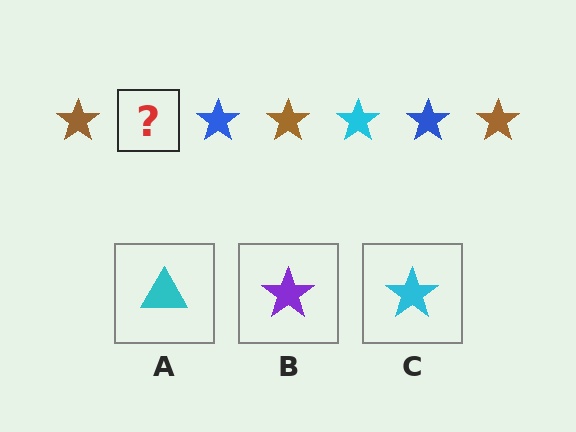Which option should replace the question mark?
Option C.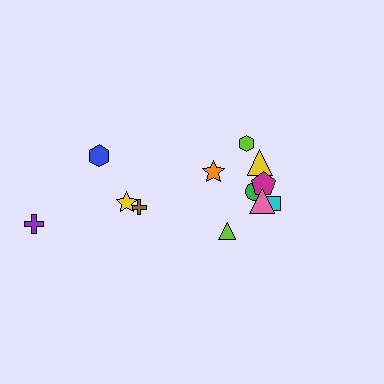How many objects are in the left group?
There are 4 objects.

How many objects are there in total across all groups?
There are 12 objects.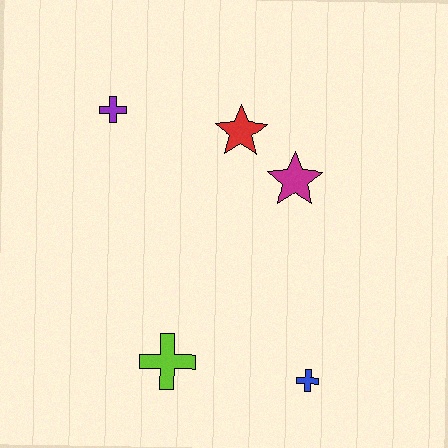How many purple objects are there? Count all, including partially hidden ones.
There is 1 purple object.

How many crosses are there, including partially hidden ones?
There are 3 crosses.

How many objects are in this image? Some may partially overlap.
There are 5 objects.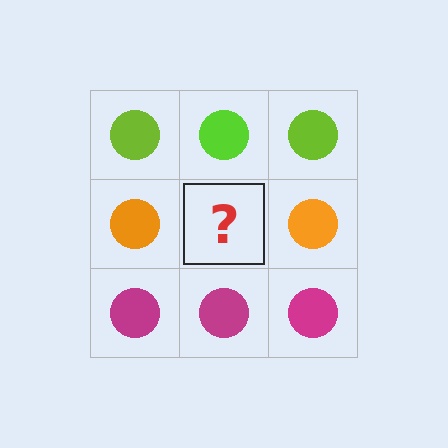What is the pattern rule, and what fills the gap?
The rule is that each row has a consistent color. The gap should be filled with an orange circle.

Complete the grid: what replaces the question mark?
The question mark should be replaced with an orange circle.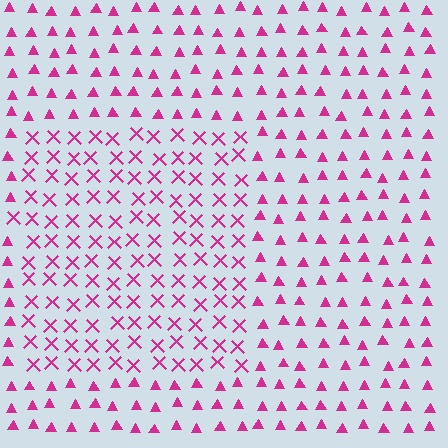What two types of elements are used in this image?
The image uses X marks inside the rectangle region and triangles outside it.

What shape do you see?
I see a rectangle.